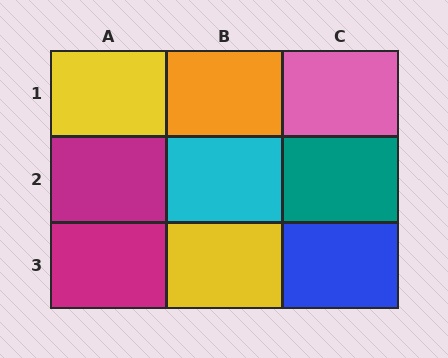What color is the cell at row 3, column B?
Yellow.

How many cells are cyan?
1 cell is cyan.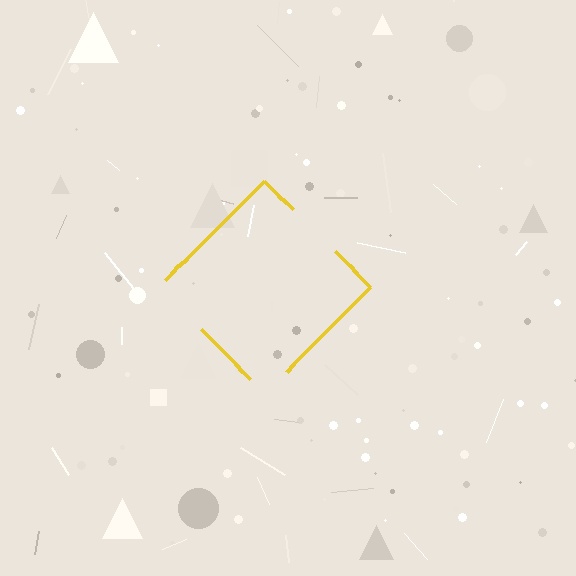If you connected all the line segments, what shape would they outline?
They would outline a diamond.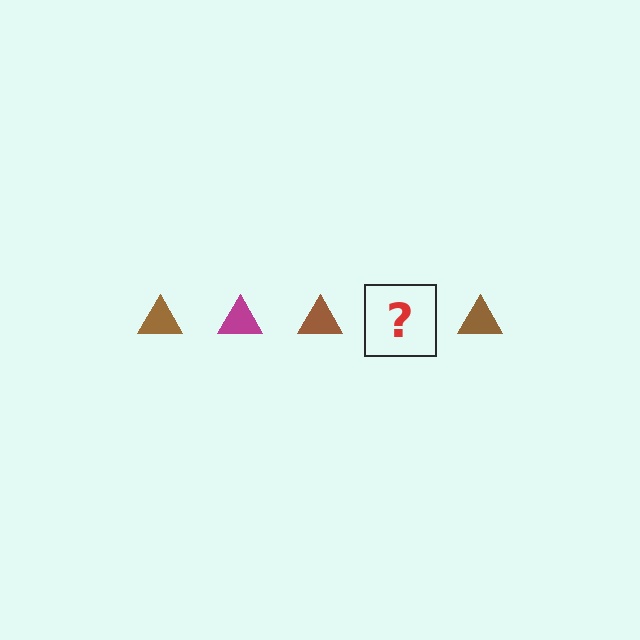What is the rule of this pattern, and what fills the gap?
The rule is that the pattern cycles through brown, magenta triangles. The gap should be filled with a magenta triangle.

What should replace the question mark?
The question mark should be replaced with a magenta triangle.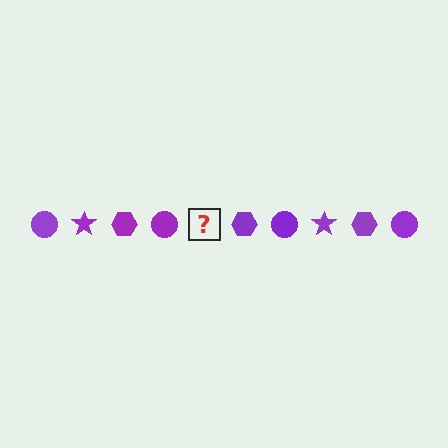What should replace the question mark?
The question mark should be replaced with a purple star.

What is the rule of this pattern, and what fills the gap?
The rule is that the pattern cycles through circle, star, hexagon shapes in purple. The gap should be filled with a purple star.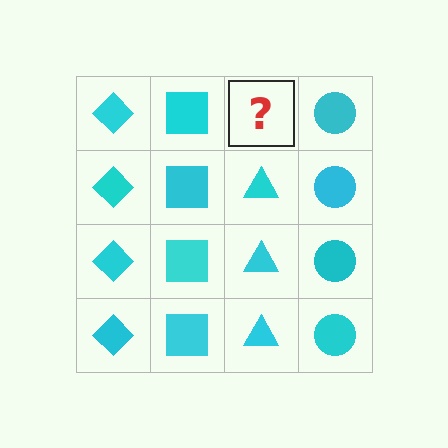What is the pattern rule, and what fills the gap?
The rule is that each column has a consistent shape. The gap should be filled with a cyan triangle.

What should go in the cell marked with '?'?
The missing cell should contain a cyan triangle.